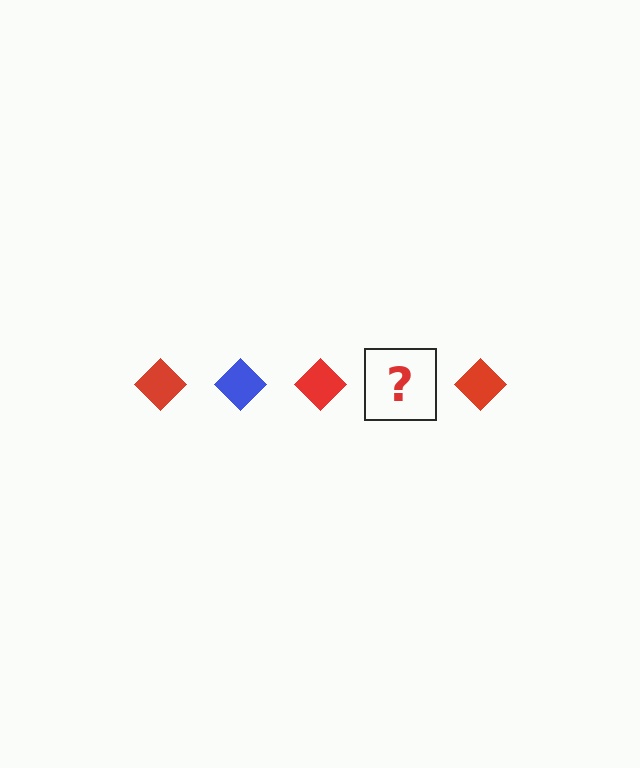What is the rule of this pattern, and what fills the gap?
The rule is that the pattern cycles through red, blue diamonds. The gap should be filled with a blue diamond.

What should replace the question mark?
The question mark should be replaced with a blue diamond.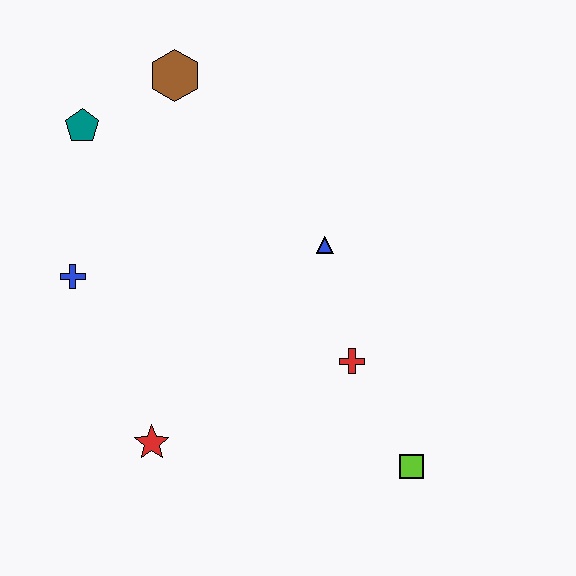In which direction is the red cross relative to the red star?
The red cross is to the right of the red star.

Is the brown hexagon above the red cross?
Yes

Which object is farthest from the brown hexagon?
The lime square is farthest from the brown hexagon.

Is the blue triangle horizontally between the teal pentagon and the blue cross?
No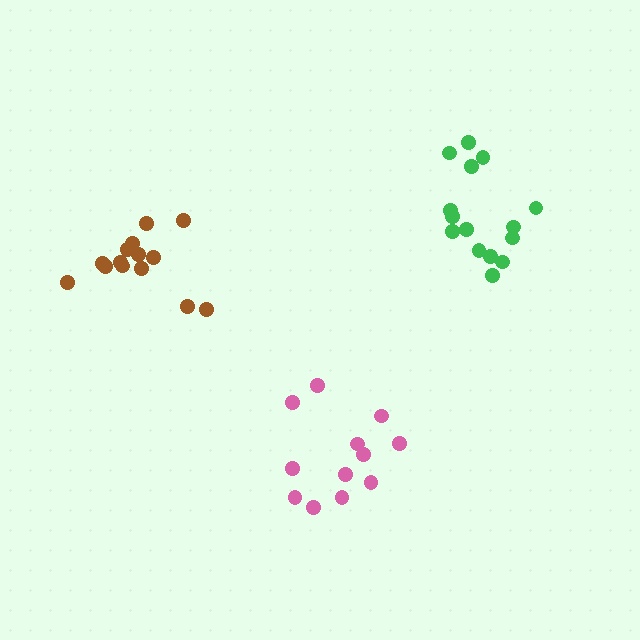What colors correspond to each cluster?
The clusters are colored: pink, green, brown.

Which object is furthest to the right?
The green cluster is rightmost.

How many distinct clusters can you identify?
There are 3 distinct clusters.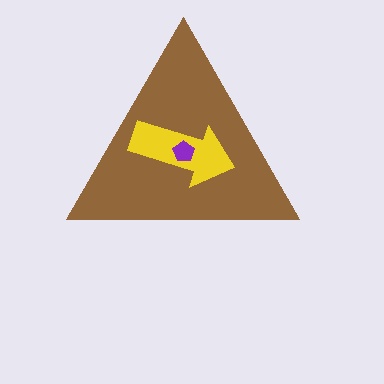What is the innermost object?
The purple pentagon.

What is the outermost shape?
The brown triangle.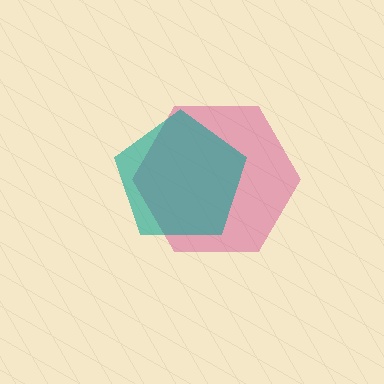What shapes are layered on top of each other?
The layered shapes are: a magenta hexagon, a teal pentagon.